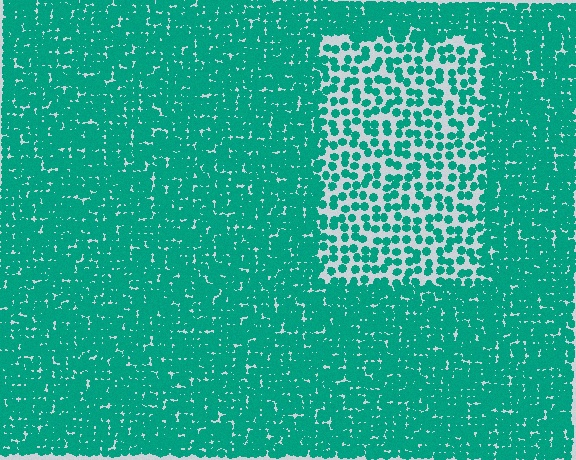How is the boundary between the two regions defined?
The boundary is defined by a change in element density (approximately 2.3x ratio). All elements are the same color, size, and shape.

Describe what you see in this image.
The image contains small teal elements arranged at two different densities. A rectangle-shaped region is visible where the elements are less densely packed than the surrounding area.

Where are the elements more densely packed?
The elements are more densely packed outside the rectangle boundary.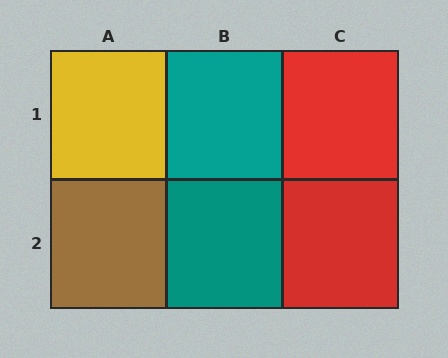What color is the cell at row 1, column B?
Teal.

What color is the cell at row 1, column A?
Yellow.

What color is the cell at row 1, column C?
Red.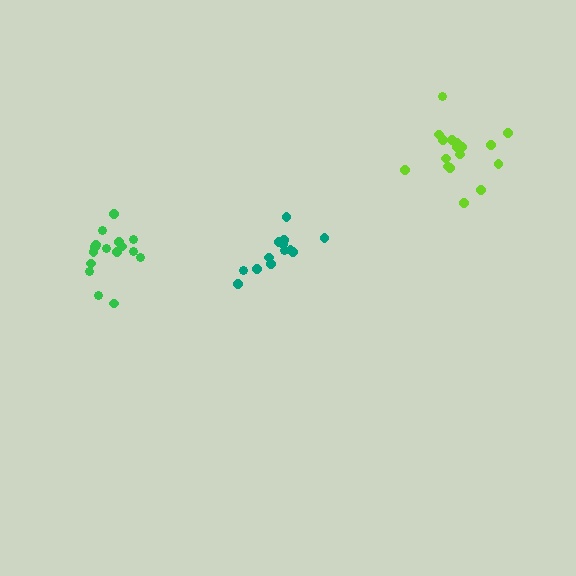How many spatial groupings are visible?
There are 3 spatial groupings.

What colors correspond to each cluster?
The clusters are colored: teal, green, lime.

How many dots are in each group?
Group 1: 13 dots, Group 2: 17 dots, Group 3: 17 dots (47 total).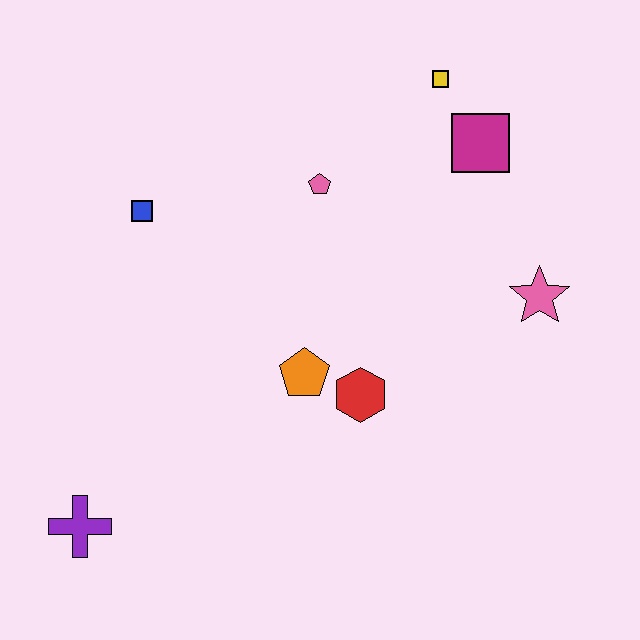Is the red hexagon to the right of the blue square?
Yes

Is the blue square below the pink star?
No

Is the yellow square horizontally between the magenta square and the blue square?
Yes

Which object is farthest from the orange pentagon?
The yellow square is farthest from the orange pentagon.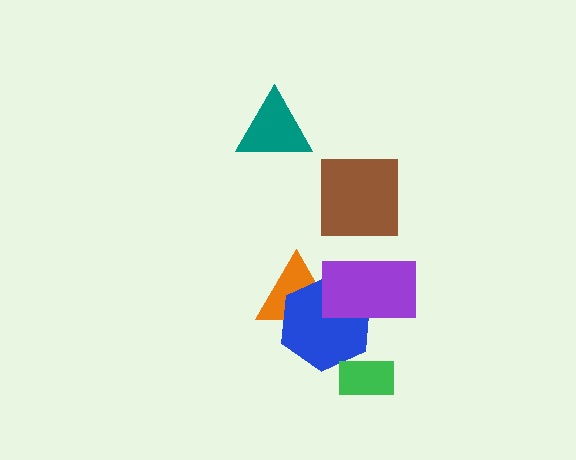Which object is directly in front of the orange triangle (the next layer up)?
The blue hexagon is directly in front of the orange triangle.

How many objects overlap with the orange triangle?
2 objects overlap with the orange triangle.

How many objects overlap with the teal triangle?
0 objects overlap with the teal triangle.